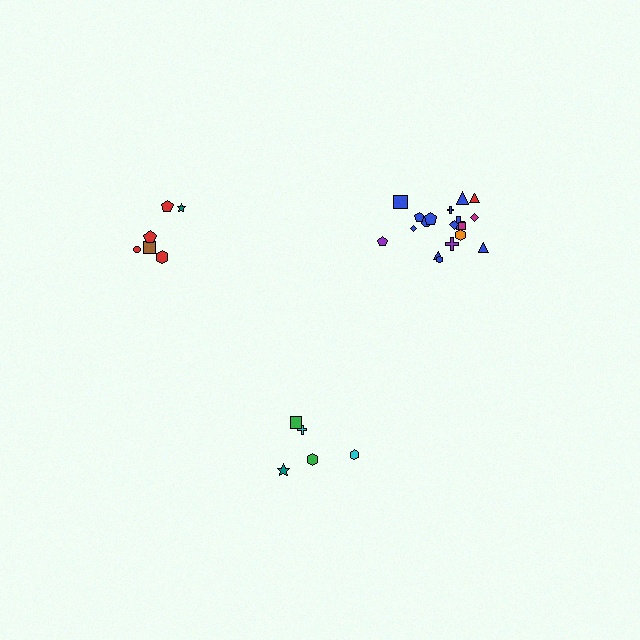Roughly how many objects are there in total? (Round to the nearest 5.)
Roughly 30 objects in total.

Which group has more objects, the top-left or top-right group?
The top-right group.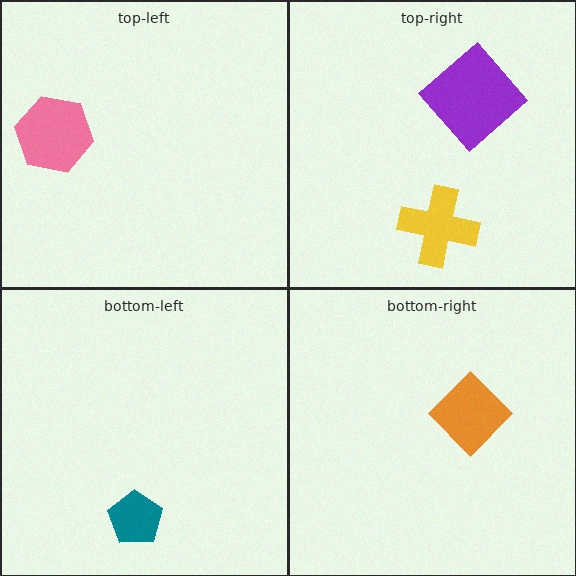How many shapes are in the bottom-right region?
1.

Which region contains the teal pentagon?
The bottom-left region.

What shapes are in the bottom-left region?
The teal pentagon.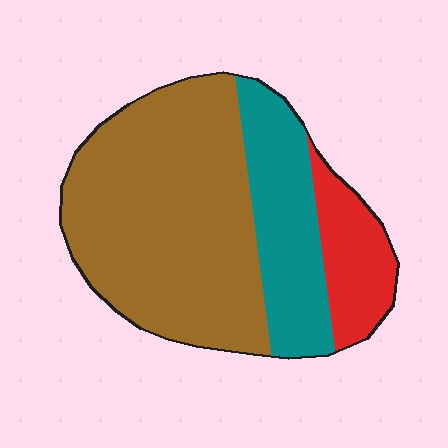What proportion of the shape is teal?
Teal takes up about one quarter (1/4) of the shape.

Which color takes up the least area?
Red, at roughly 15%.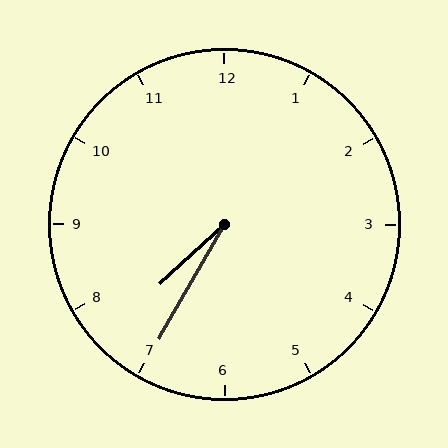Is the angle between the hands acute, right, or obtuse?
It is acute.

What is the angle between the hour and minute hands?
Approximately 18 degrees.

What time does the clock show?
7:35.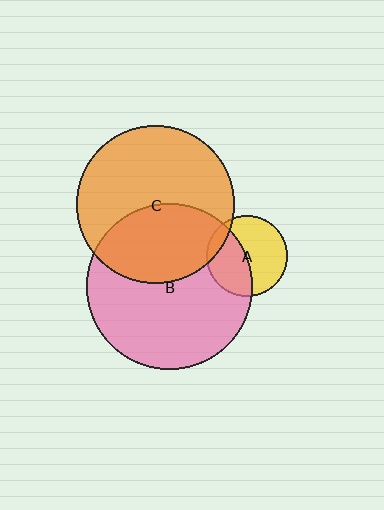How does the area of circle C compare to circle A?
Approximately 3.7 times.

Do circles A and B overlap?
Yes.